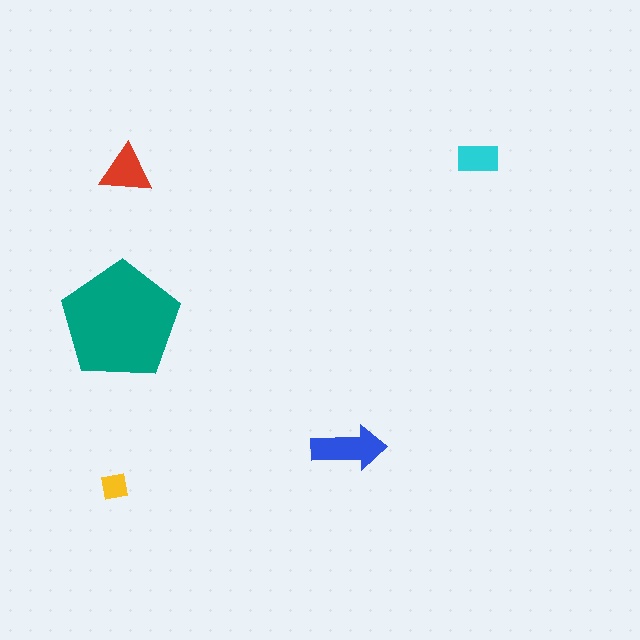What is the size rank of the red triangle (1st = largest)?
3rd.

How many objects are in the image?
There are 5 objects in the image.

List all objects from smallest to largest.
The yellow square, the cyan rectangle, the red triangle, the blue arrow, the teal pentagon.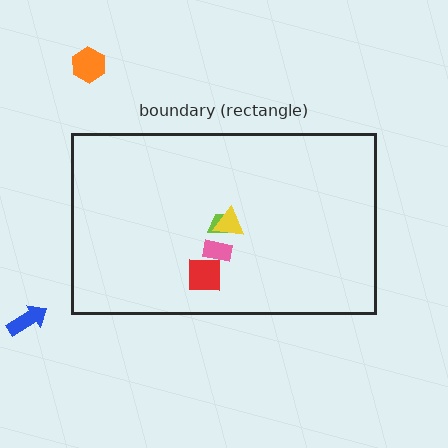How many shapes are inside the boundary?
4 inside, 2 outside.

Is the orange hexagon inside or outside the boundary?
Outside.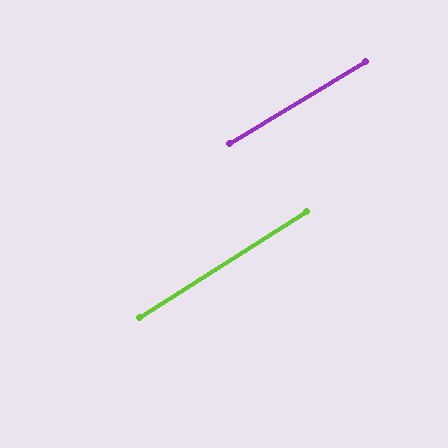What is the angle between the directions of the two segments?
Approximately 1 degree.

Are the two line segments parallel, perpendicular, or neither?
Parallel — their directions differ by only 1.3°.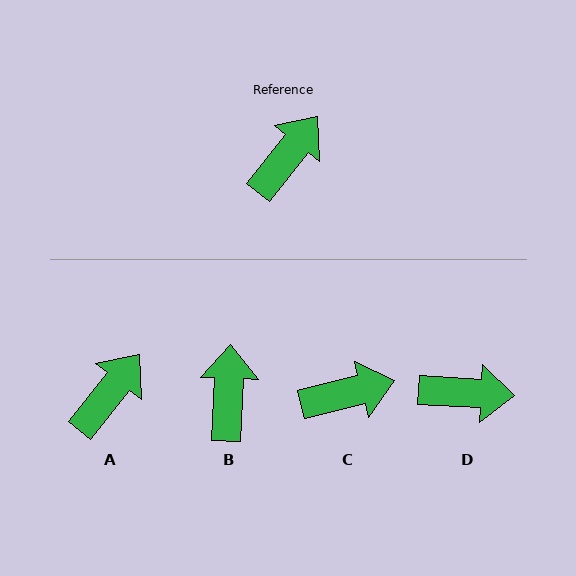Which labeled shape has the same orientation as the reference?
A.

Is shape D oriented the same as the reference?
No, it is off by about 55 degrees.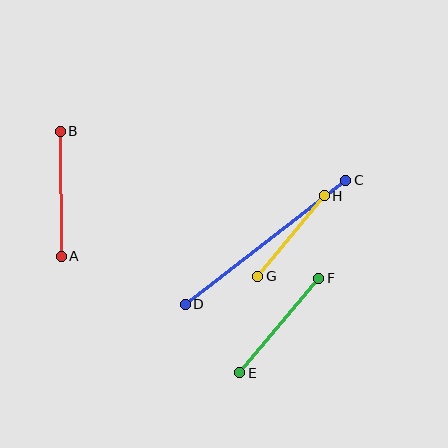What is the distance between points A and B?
The distance is approximately 125 pixels.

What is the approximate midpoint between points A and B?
The midpoint is at approximately (61, 194) pixels.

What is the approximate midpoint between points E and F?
The midpoint is at approximately (279, 326) pixels.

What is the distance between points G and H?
The distance is approximately 104 pixels.